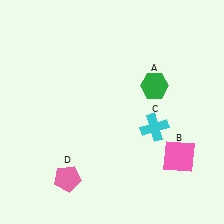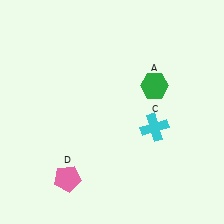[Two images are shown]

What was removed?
The pink square (B) was removed in Image 2.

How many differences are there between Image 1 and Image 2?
There is 1 difference between the two images.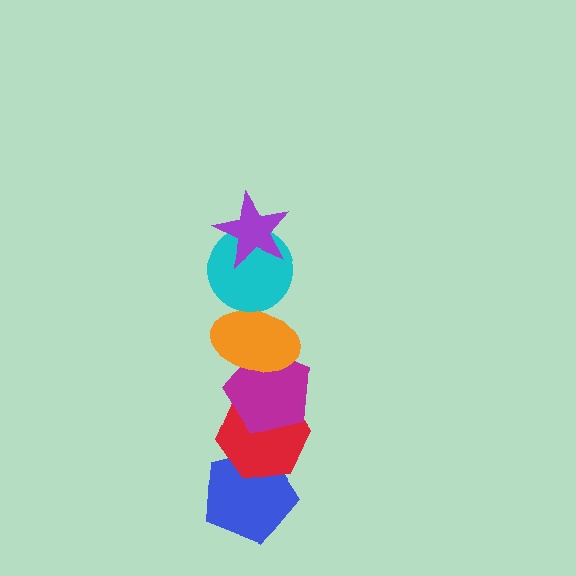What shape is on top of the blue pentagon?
The red hexagon is on top of the blue pentagon.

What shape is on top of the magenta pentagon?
The orange ellipse is on top of the magenta pentagon.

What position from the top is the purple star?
The purple star is 1st from the top.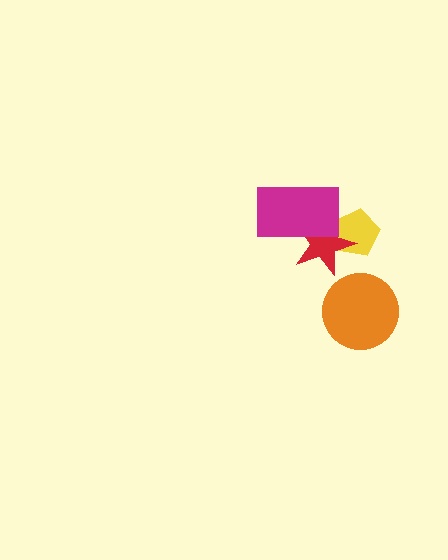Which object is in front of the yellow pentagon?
The red star is in front of the yellow pentagon.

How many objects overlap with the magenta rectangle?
1 object overlaps with the magenta rectangle.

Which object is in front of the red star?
The magenta rectangle is in front of the red star.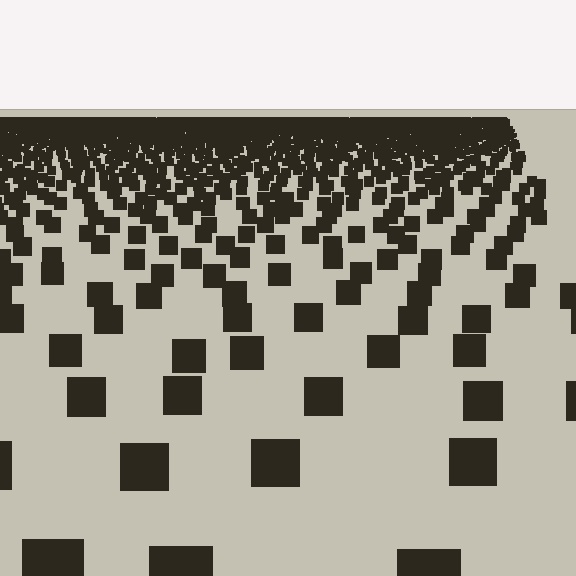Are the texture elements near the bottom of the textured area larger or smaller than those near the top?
Larger. Near the bottom, elements are closer to the viewer and appear at a bigger on-screen size.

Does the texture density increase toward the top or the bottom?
Density increases toward the top.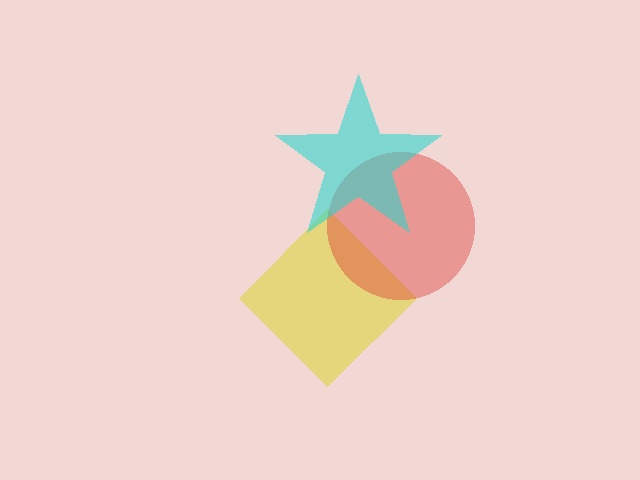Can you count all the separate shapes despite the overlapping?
Yes, there are 3 separate shapes.